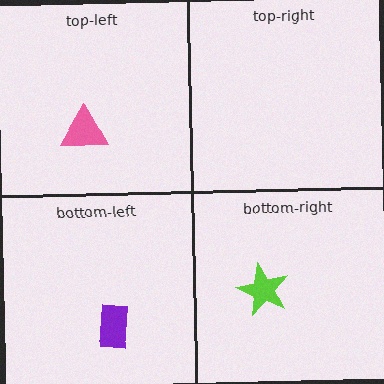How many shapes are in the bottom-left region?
1.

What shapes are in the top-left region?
The pink triangle.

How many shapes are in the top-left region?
1.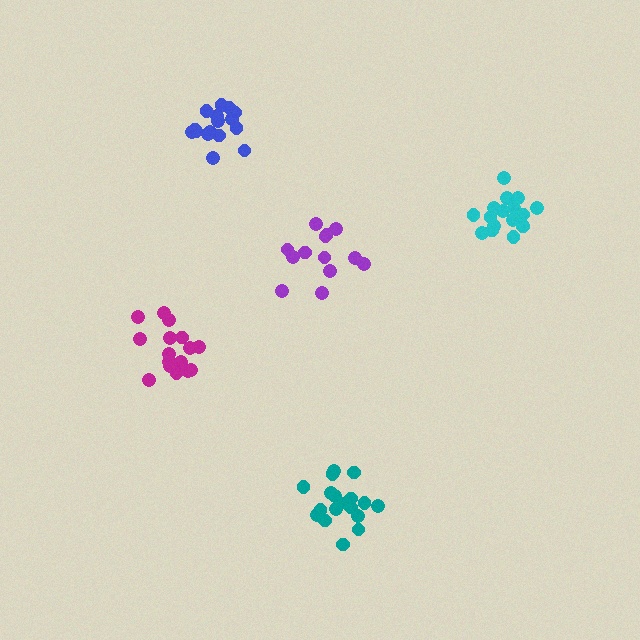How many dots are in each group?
Group 1: 18 dots, Group 2: 13 dots, Group 3: 17 dots, Group 4: 17 dots, Group 5: 17 dots (82 total).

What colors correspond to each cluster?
The clusters are colored: teal, purple, magenta, blue, cyan.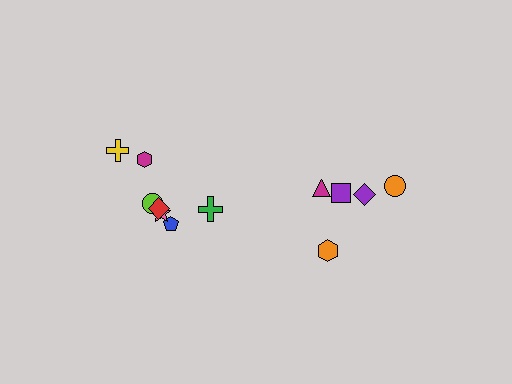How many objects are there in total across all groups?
There are 12 objects.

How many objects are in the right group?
There are 5 objects.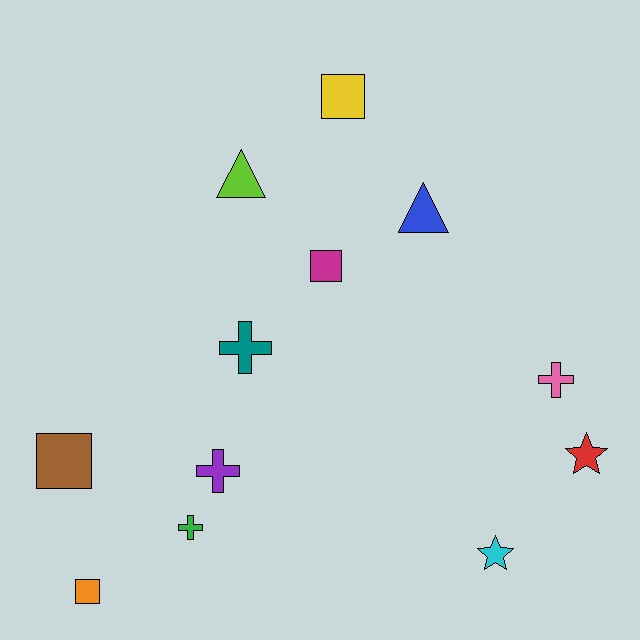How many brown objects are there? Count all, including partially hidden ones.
There is 1 brown object.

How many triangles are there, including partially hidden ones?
There are 2 triangles.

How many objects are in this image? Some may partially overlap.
There are 12 objects.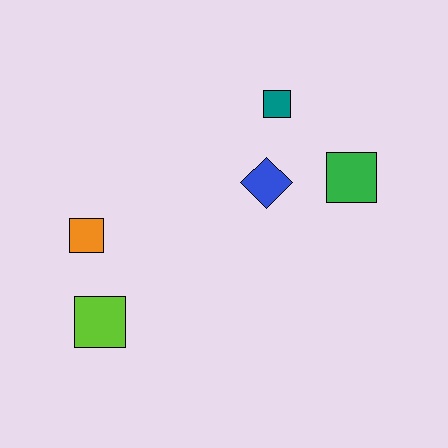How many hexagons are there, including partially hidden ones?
There are no hexagons.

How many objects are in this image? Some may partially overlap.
There are 5 objects.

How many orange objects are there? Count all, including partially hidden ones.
There is 1 orange object.